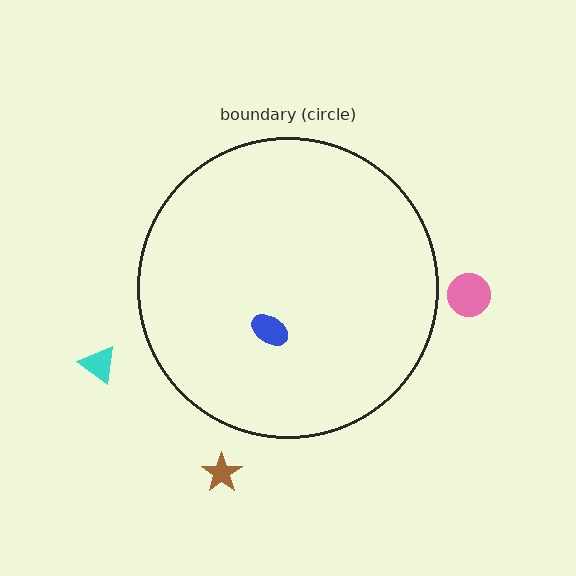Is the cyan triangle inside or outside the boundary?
Outside.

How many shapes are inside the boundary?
1 inside, 3 outside.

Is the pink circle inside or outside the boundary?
Outside.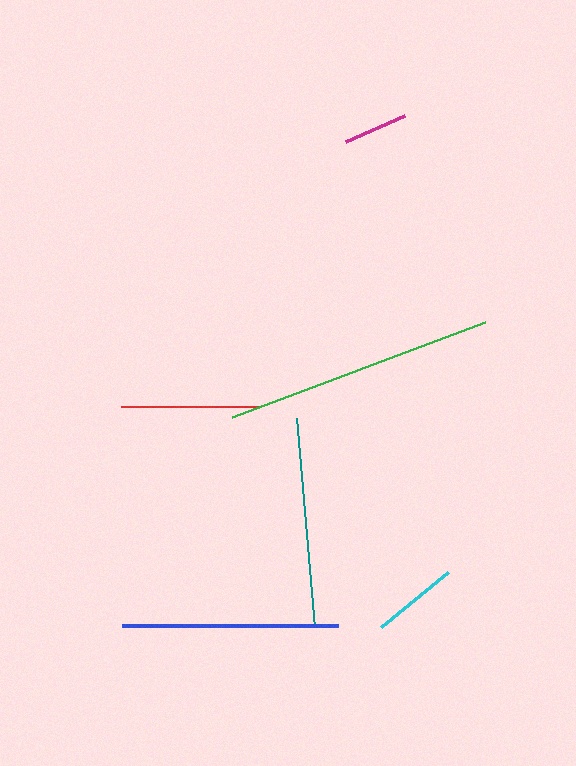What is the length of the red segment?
The red segment is approximately 140 pixels long.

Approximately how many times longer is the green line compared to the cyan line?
The green line is approximately 3.1 times the length of the cyan line.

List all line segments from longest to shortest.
From longest to shortest: green, blue, teal, red, cyan, magenta.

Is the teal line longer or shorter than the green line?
The green line is longer than the teal line.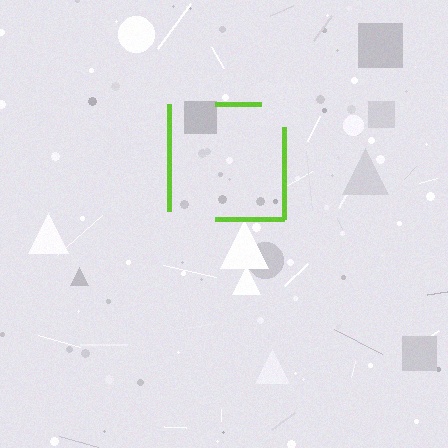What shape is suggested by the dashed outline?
The dashed outline suggests a square.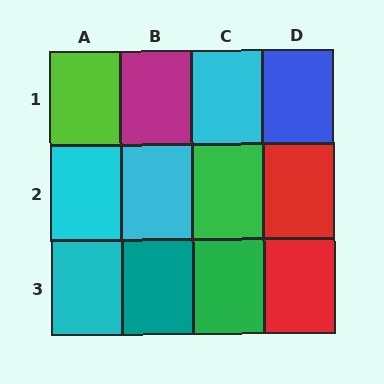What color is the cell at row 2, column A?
Cyan.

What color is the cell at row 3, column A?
Cyan.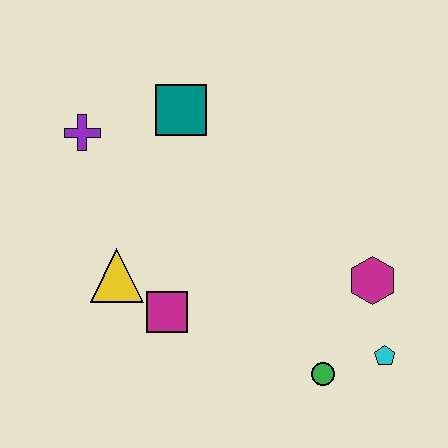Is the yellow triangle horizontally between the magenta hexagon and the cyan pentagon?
No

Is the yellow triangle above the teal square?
No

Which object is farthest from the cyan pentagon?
The purple cross is farthest from the cyan pentagon.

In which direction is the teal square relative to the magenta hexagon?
The teal square is to the left of the magenta hexagon.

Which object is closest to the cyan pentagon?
The green circle is closest to the cyan pentagon.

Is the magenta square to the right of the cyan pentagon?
No